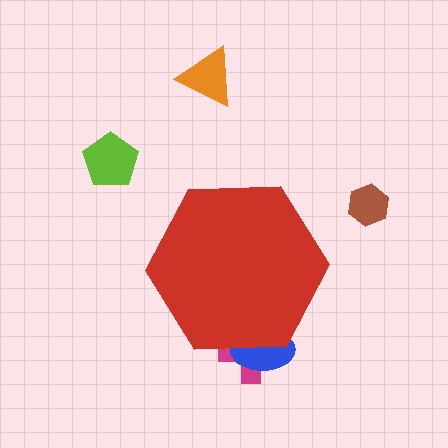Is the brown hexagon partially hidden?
No, the brown hexagon is fully visible.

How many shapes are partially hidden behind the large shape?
2 shapes are partially hidden.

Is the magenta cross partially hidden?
Yes, the magenta cross is partially hidden behind the red hexagon.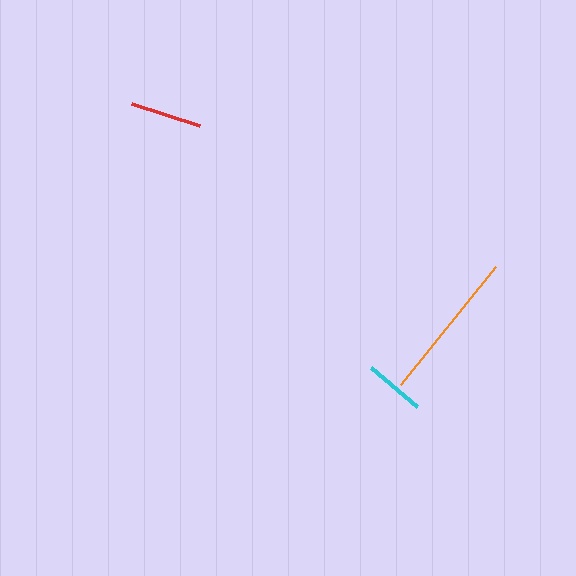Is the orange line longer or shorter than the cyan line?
The orange line is longer than the cyan line.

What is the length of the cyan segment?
The cyan segment is approximately 61 pixels long.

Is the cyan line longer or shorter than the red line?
The red line is longer than the cyan line.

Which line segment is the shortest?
The cyan line is the shortest at approximately 61 pixels.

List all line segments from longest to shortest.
From longest to shortest: orange, red, cyan.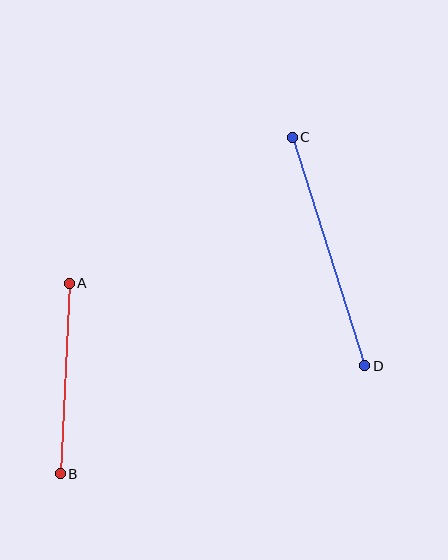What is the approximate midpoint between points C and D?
The midpoint is at approximately (328, 251) pixels.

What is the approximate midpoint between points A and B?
The midpoint is at approximately (65, 378) pixels.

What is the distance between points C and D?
The distance is approximately 240 pixels.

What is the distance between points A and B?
The distance is approximately 191 pixels.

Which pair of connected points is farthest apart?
Points C and D are farthest apart.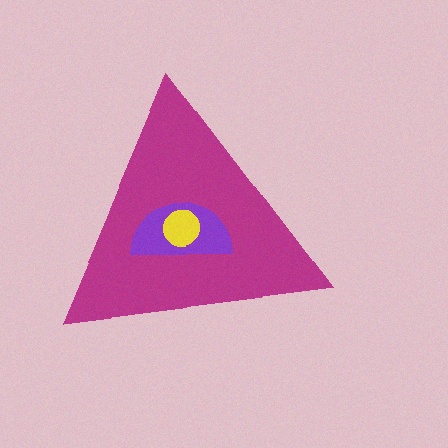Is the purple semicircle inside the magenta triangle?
Yes.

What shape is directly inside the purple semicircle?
The yellow circle.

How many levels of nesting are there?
3.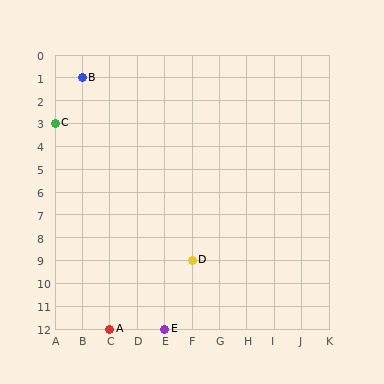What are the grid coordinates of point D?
Point D is at grid coordinates (F, 9).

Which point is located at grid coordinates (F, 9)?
Point D is at (F, 9).